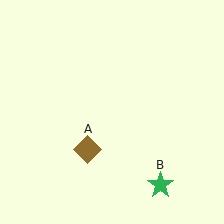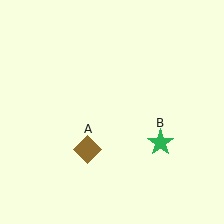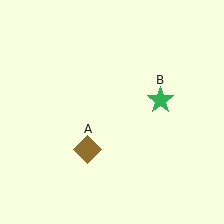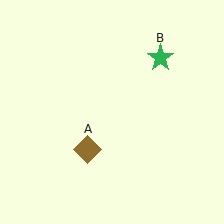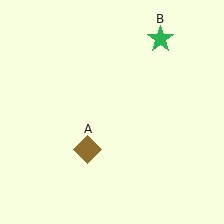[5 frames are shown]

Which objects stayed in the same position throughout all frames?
Brown diamond (object A) remained stationary.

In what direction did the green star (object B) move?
The green star (object B) moved up.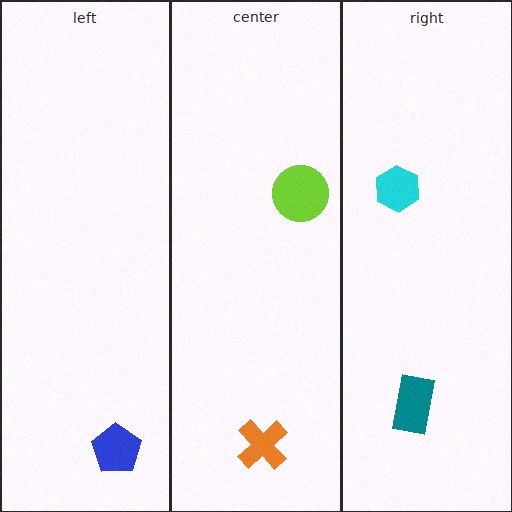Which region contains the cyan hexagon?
The right region.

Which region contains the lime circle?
The center region.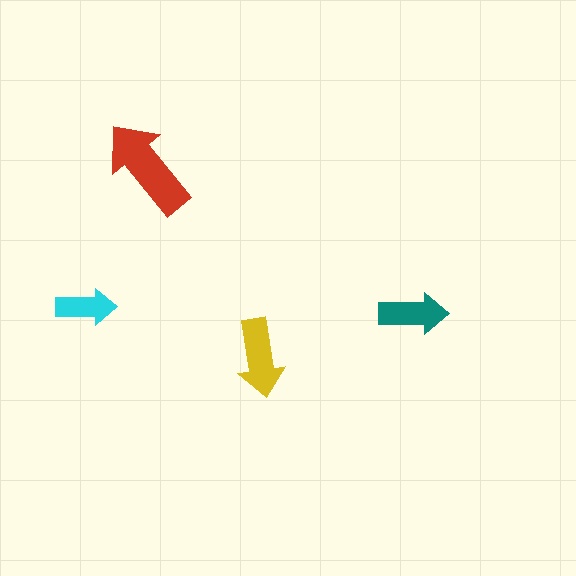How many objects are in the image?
There are 4 objects in the image.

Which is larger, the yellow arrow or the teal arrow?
The yellow one.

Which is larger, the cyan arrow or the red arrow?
The red one.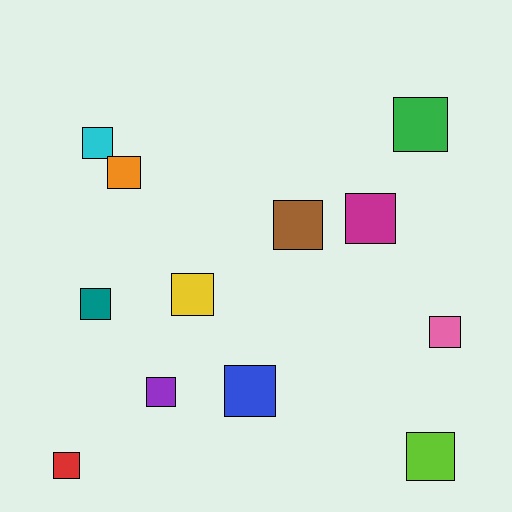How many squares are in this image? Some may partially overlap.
There are 12 squares.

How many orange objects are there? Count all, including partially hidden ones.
There is 1 orange object.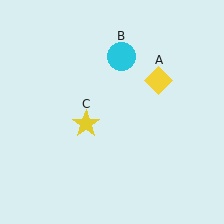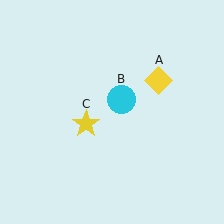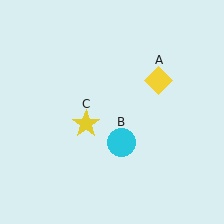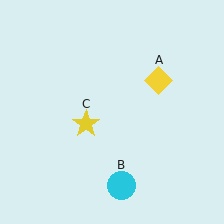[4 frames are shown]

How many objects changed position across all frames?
1 object changed position: cyan circle (object B).